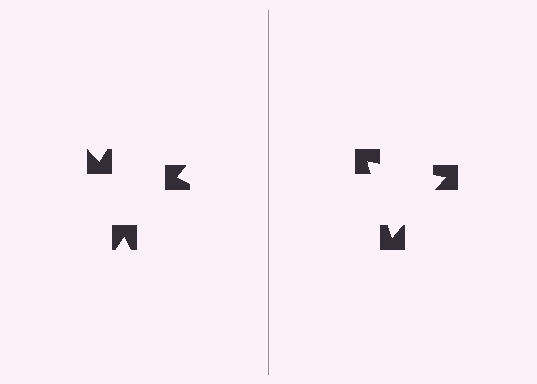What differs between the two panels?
The notched squares are positioned identically on both sides; only the wedge orientations differ. On the right they align to a triangle; on the left they are misaligned.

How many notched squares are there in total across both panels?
6 — 3 on each side.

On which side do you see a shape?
An illusory triangle appears on the right side. On the left side the wedge cuts are rotated, so no coherent shape forms.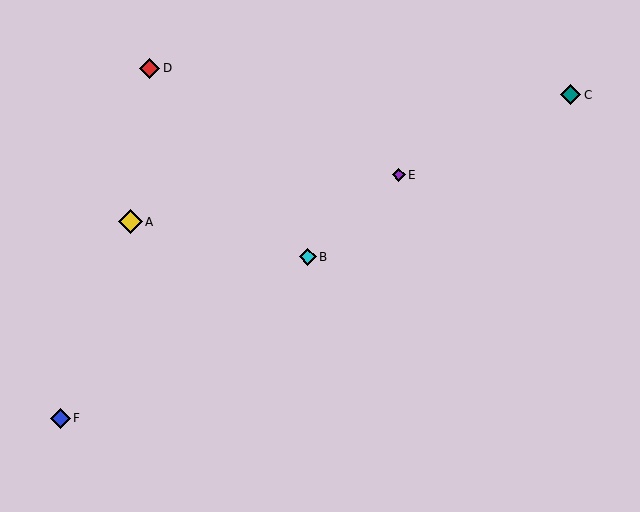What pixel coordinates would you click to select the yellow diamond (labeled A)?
Click at (130, 222) to select the yellow diamond A.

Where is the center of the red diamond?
The center of the red diamond is at (150, 68).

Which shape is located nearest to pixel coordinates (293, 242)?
The cyan diamond (labeled B) at (308, 257) is nearest to that location.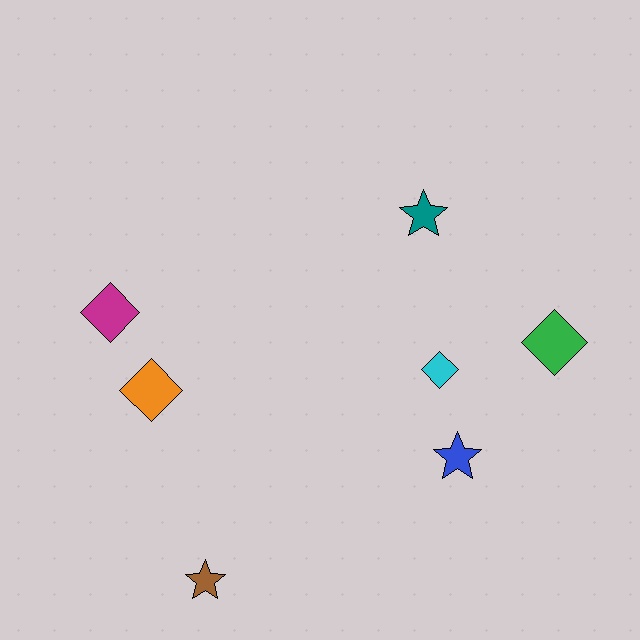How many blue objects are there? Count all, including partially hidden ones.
There is 1 blue object.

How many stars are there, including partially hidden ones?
There are 3 stars.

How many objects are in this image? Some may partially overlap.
There are 7 objects.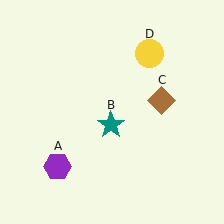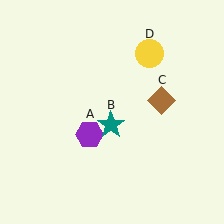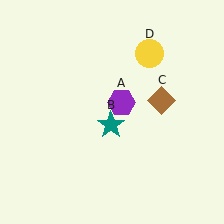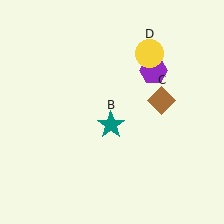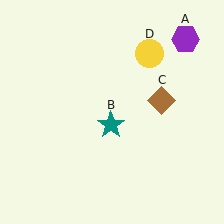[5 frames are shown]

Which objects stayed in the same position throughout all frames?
Teal star (object B) and brown diamond (object C) and yellow circle (object D) remained stationary.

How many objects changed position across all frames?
1 object changed position: purple hexagon (object A).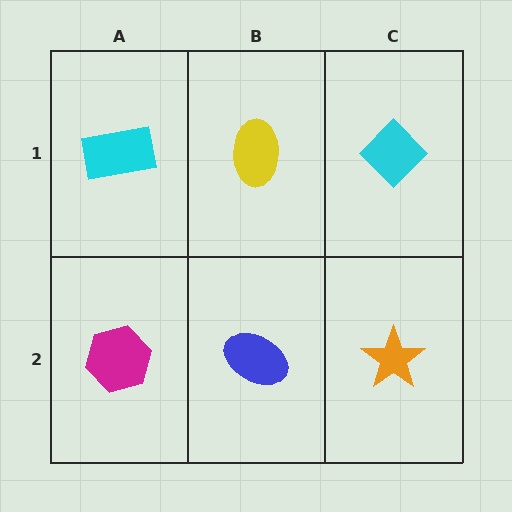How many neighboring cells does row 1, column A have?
2.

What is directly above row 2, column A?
A cyan rectangle.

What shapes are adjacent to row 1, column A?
A magenta hexagon (row 2, column A), a yellow ellipse (row 1, column B).